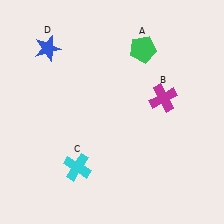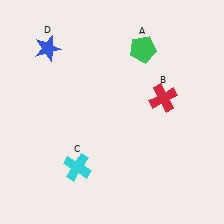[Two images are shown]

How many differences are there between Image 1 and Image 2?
There is 1 difference between the two images.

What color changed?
The cross (B) changed from magenta in Image 1 to red in Image 2.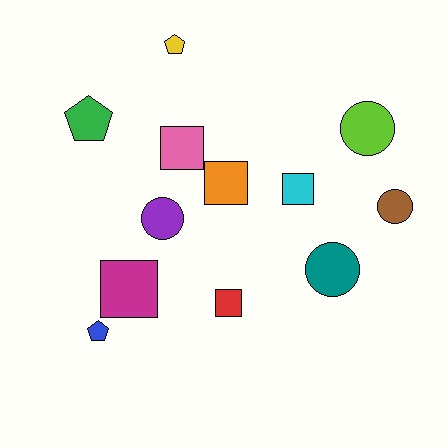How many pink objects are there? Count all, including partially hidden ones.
There is 1 pink object.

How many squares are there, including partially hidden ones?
There are 5 squares.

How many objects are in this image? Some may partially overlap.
There are 12 objects.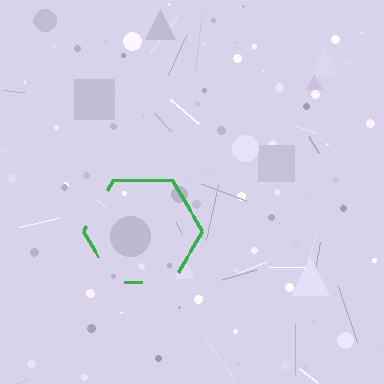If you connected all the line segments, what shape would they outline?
They would outline a hexagon.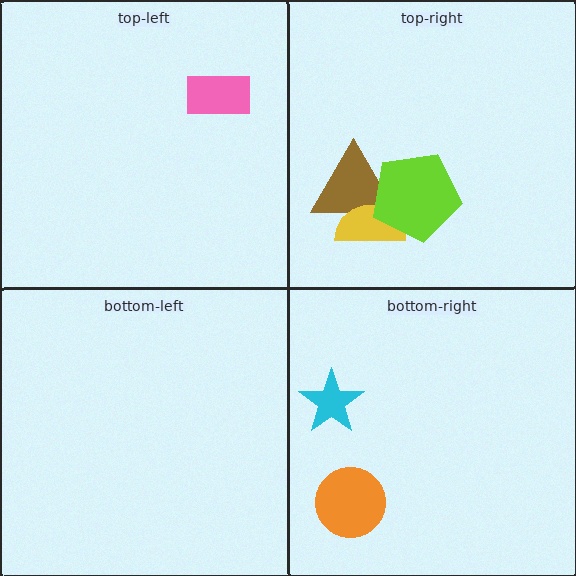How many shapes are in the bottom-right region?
2.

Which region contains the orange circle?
The bottom-right region.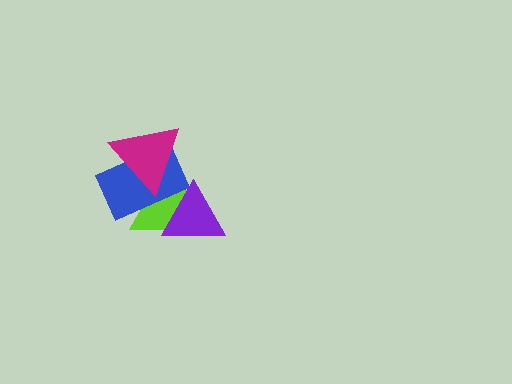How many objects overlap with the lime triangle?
3 objects overlap with the lime triangle.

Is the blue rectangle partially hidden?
Yes, it is partially covered by another shape.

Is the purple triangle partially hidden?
No, no other shape covers it.